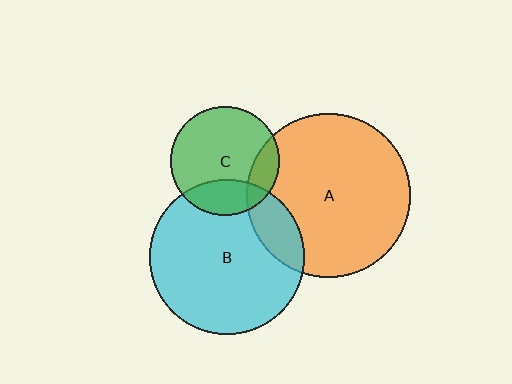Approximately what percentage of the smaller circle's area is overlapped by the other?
Approximately 15%.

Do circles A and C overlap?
Yes.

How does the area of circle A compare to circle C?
Approximately 2.2 times.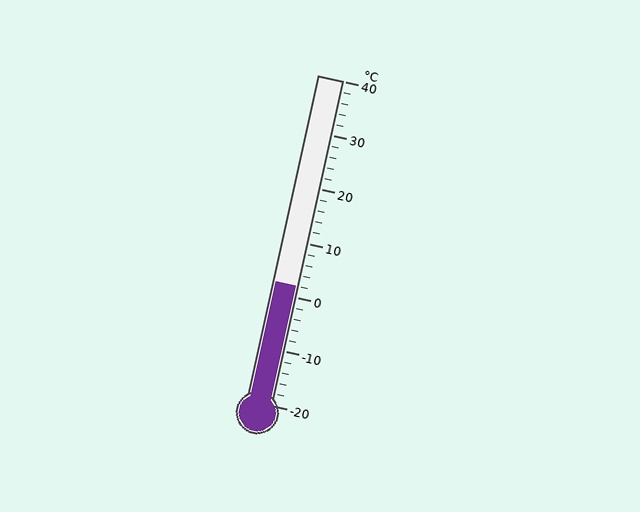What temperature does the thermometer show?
The thermometer shows approximately 2°C.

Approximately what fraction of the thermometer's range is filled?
The thermometer is filled to approximately 35% of its range.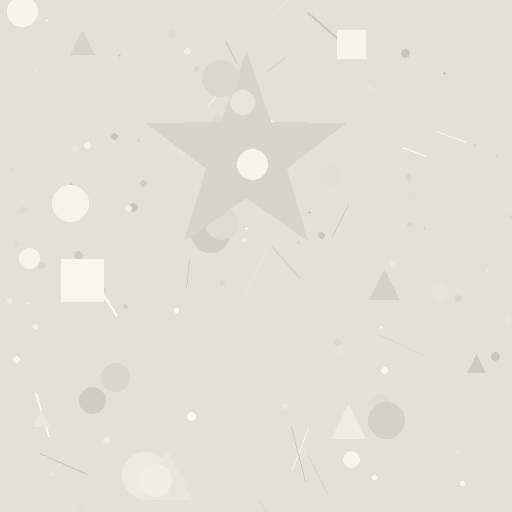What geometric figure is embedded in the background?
A star is embedded in the background.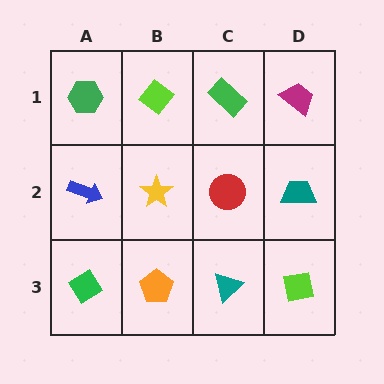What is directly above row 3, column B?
A yellow star.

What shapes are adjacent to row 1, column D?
A teal trapezoid (row 2, column D), a green rectangle (row 1, column C).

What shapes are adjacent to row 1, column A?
A blue arrow (row 2, column A), a lime diamond (row 1, column B).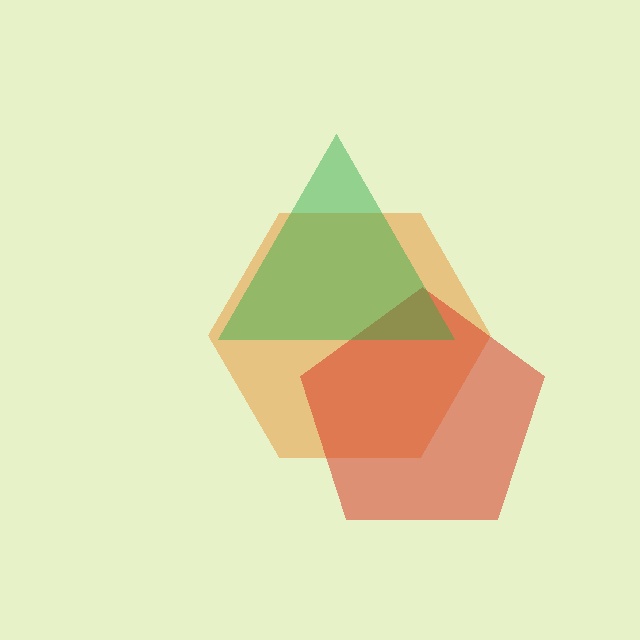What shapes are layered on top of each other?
The layered shapes are: an orange hexagon, a red pentagon, a green triangle.